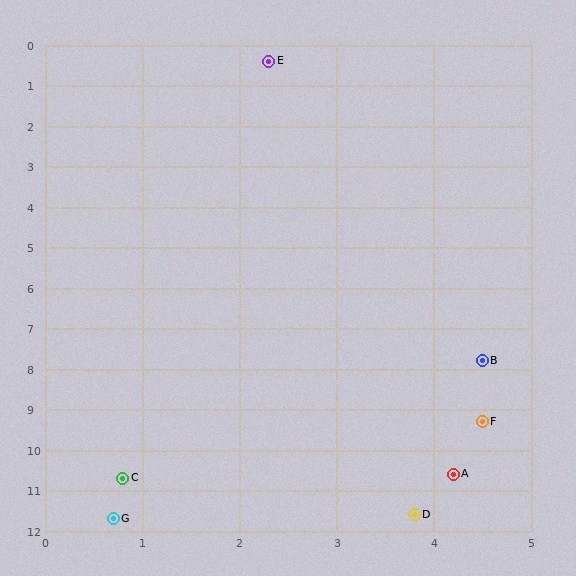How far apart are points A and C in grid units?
Points A and C are about 3.4 grid units apart.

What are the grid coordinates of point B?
Point B is at approximately (4.5, 7.8).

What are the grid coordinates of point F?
Point F is at approximately (4.5, 9.3).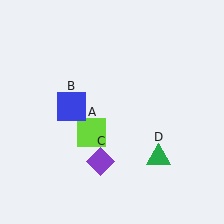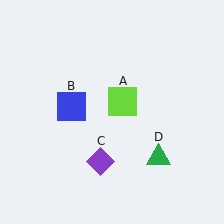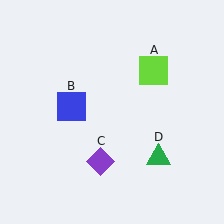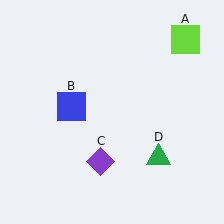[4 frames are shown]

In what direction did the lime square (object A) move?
The lime square (object A) moved up and to the right.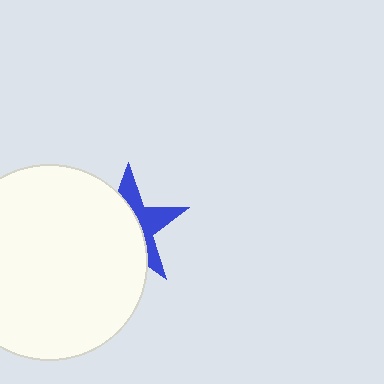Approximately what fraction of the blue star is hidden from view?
Roughly 61% of the blue star is hidden behind the white circle.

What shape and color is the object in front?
The object in front is a white circle.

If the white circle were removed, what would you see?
You would see the complete blue star.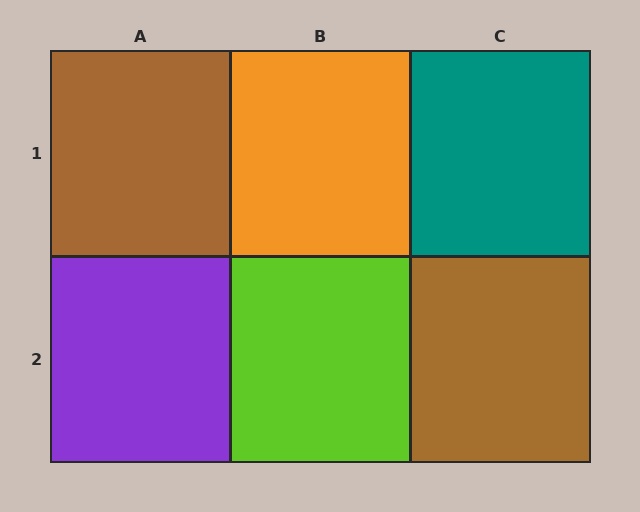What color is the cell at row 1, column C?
Teal.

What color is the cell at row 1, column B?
Orange.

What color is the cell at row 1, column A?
Brown.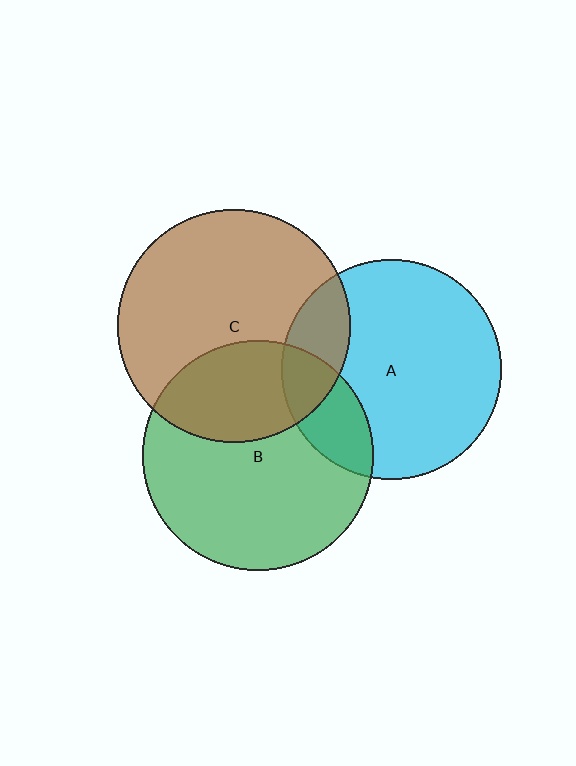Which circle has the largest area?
Circle C (brown).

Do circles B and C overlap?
Yes.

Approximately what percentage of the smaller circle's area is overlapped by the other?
Approximately 30%.